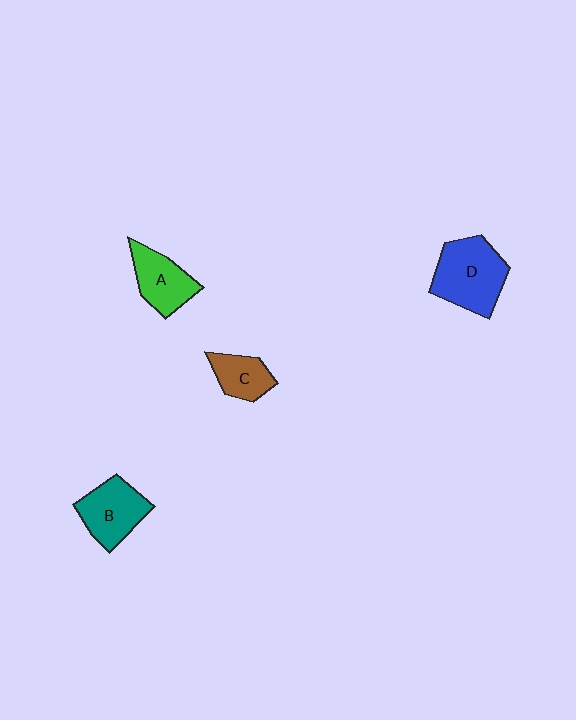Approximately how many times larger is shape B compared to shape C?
Approximately 1.5 times.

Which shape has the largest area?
Shape D (blue).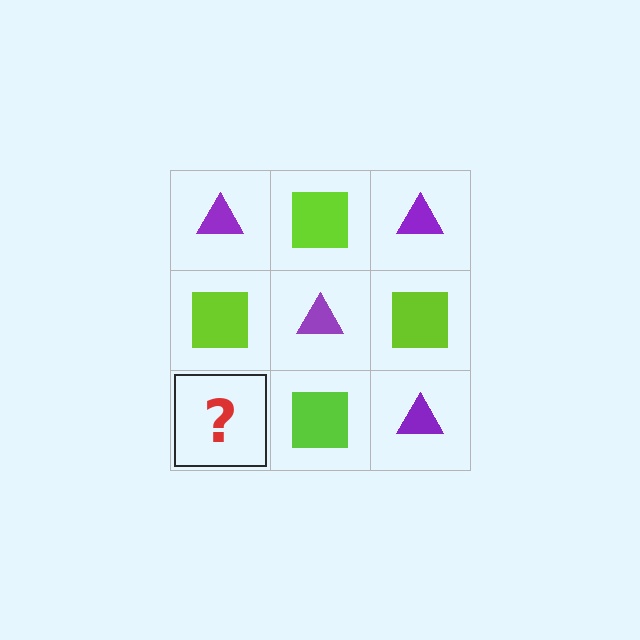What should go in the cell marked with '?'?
The missing cell should contain a purple triangle.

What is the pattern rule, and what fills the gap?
The rule is that it alternates purple triangle and lime square in a checkerboard pattern. The gap should be filled with a purple triangle.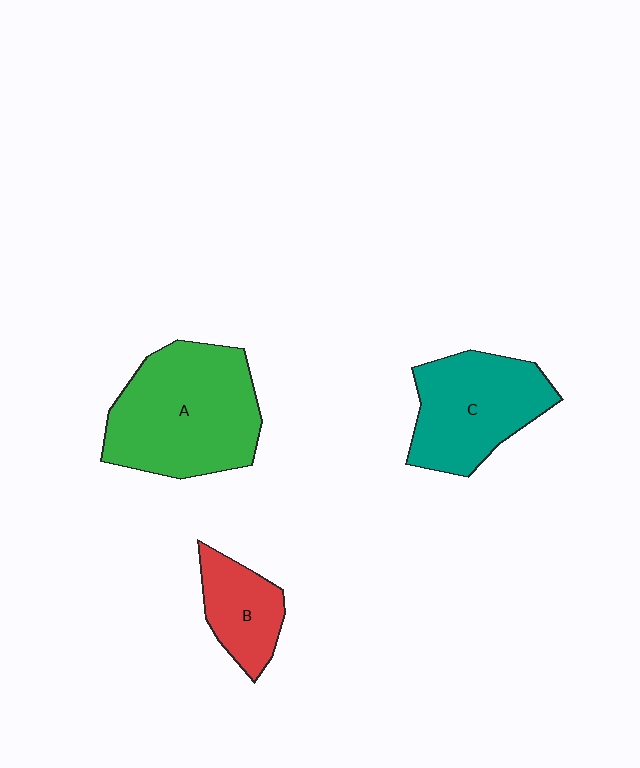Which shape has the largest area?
Shape A (green).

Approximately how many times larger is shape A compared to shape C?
Approximately 1.3 times.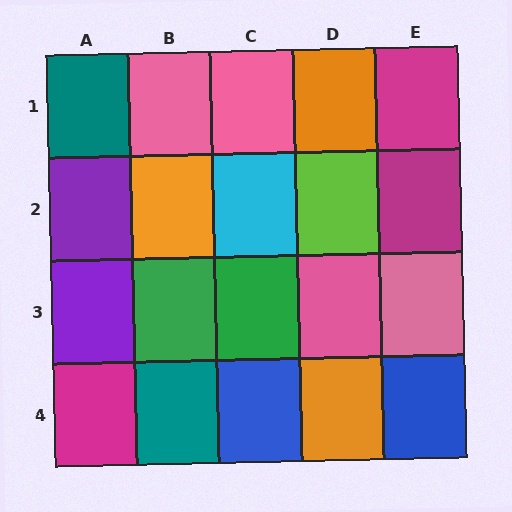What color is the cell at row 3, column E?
Pink.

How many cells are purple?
2 cells are purple.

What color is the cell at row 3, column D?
Pink.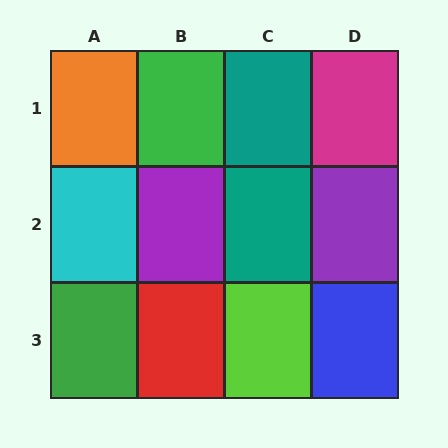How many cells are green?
2 cells are green.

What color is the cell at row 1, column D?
Magenta.